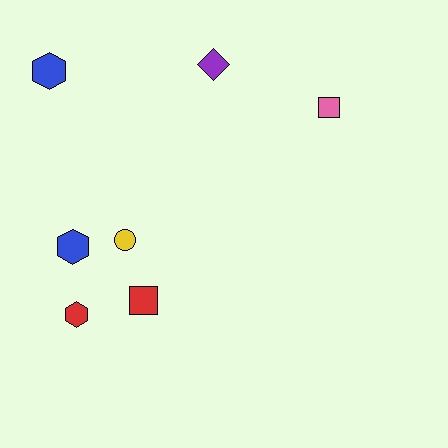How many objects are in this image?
There are 7 objects.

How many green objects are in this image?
There are no green objects.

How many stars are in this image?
There are no stars.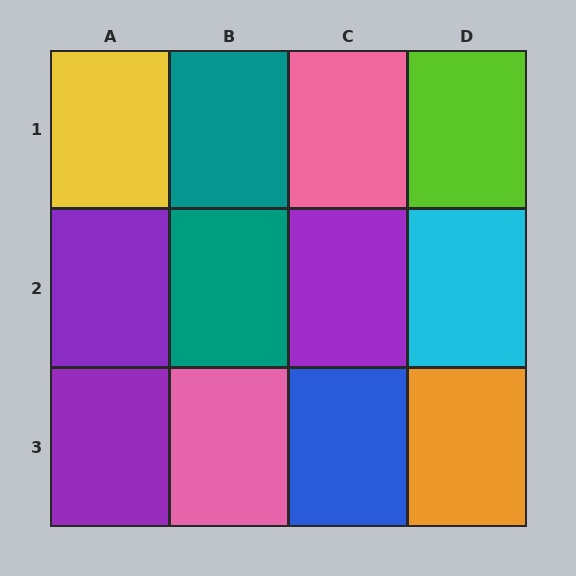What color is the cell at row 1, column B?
Teal.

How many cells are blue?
1 cell is blue.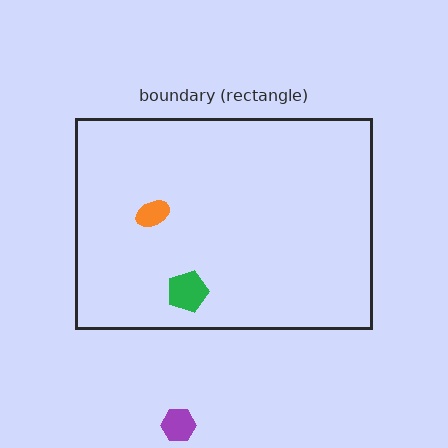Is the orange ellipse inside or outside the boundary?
Inside.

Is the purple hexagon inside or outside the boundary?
Outside.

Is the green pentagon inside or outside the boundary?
Inside.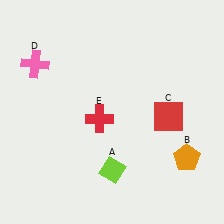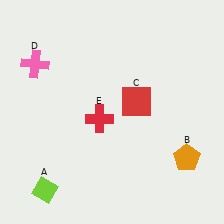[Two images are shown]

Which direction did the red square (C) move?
The red square (C) moved left.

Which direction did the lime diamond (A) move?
The lime diamond (A) moved left.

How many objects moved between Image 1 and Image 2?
2 objects moved between the two images.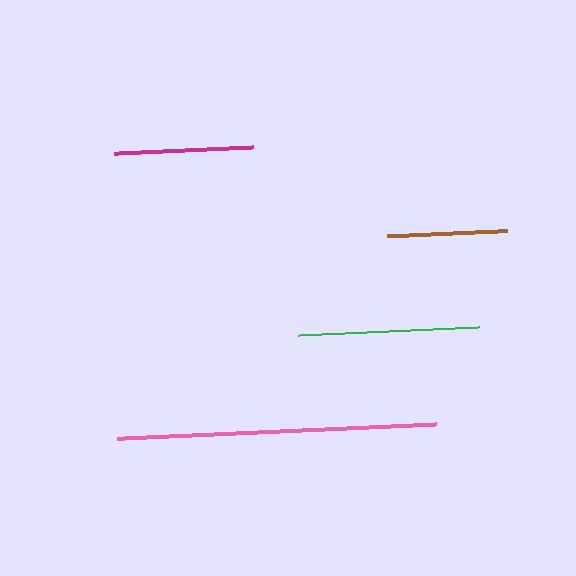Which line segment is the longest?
The pink line is the longest at approximately 320 pixels.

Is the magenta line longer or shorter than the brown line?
The magenta line is longer than the brown line.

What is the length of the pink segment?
The pink segment is approximately 320 pixels long.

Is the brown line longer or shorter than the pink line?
The pink line is longer than the brown line.